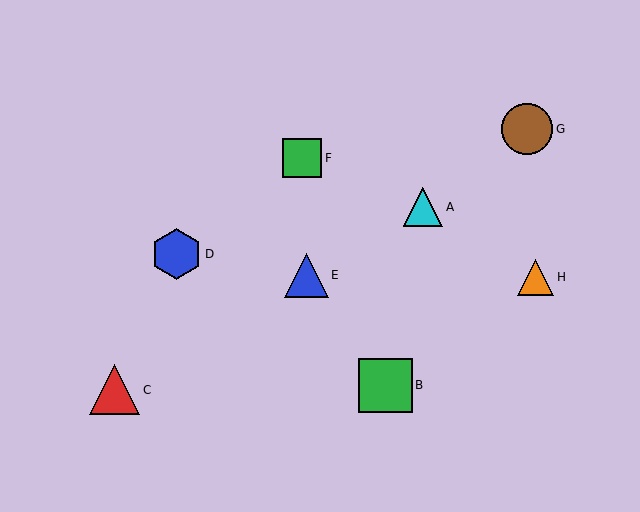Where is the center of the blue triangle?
The center of the blue triangle is at (306, 275).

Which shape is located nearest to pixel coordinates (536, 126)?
The brown circle (labeled G) at (527, 129) is nearest to that location.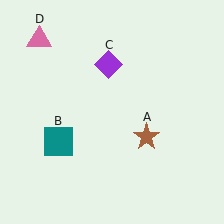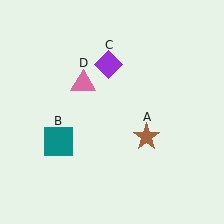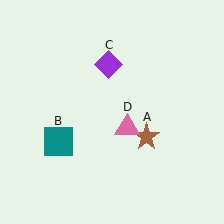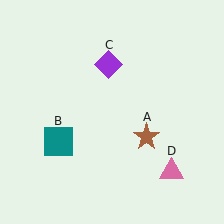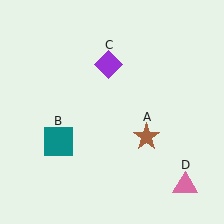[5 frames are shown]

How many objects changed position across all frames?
1 object changed position: pink triangle (object D).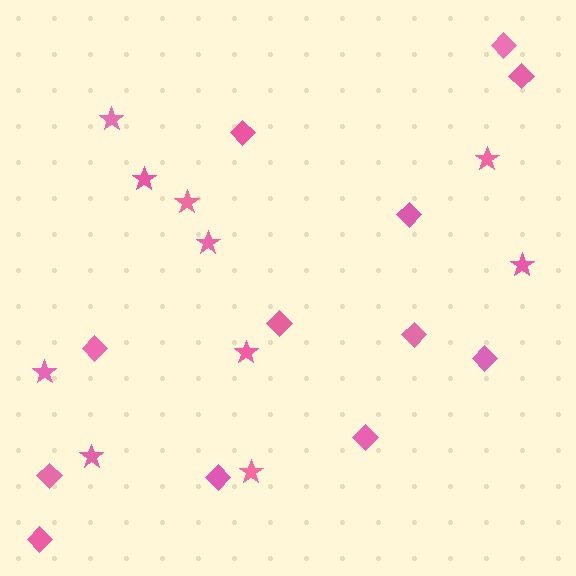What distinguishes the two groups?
There are 2 groups: one group of diamonds (12) and one group of stars (10).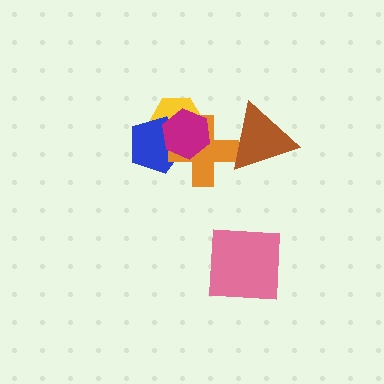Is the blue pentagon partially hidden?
Yes, it is partially covered by another shape.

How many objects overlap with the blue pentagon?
3 objects overlap with the blue pentagon.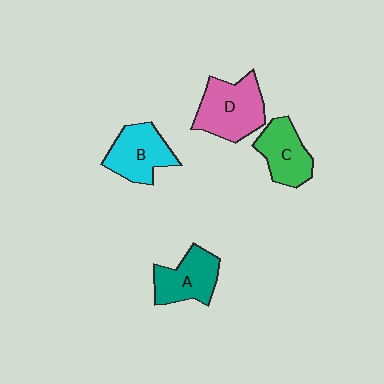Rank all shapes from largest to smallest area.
From largest to smallest: D (pink), B (cyan), A (teal), C (green).